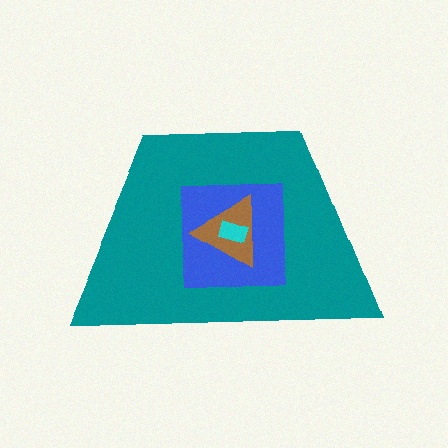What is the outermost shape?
The teal trapezoid.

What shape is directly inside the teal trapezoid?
The blue square.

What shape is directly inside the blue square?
The brown triangle.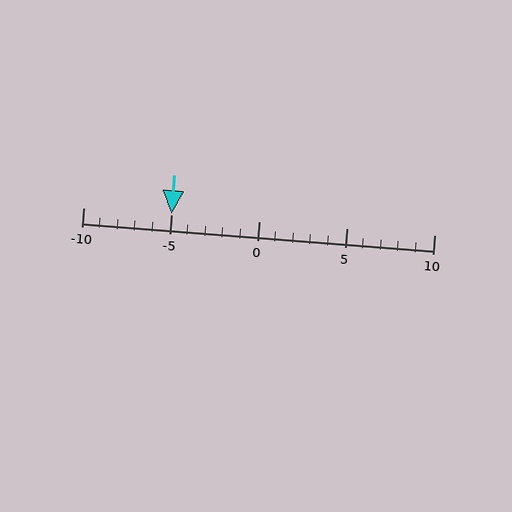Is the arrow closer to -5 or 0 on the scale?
The arrow is closer to -5.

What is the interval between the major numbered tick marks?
The major tick marks are spaced 5 units apart.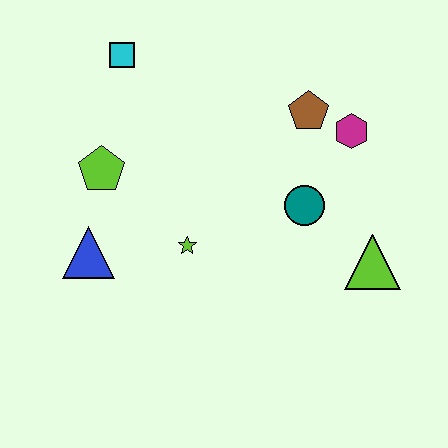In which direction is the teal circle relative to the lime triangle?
The teal circle is to the left of the lime triangle.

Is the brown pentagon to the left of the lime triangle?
Yes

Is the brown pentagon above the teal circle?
Yes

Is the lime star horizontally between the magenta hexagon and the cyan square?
Yes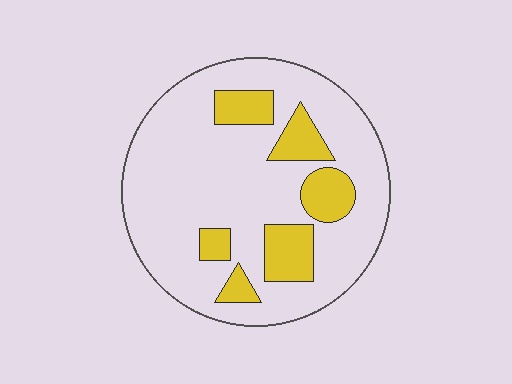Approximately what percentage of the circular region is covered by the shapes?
Approximately 20%.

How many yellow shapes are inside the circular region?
6.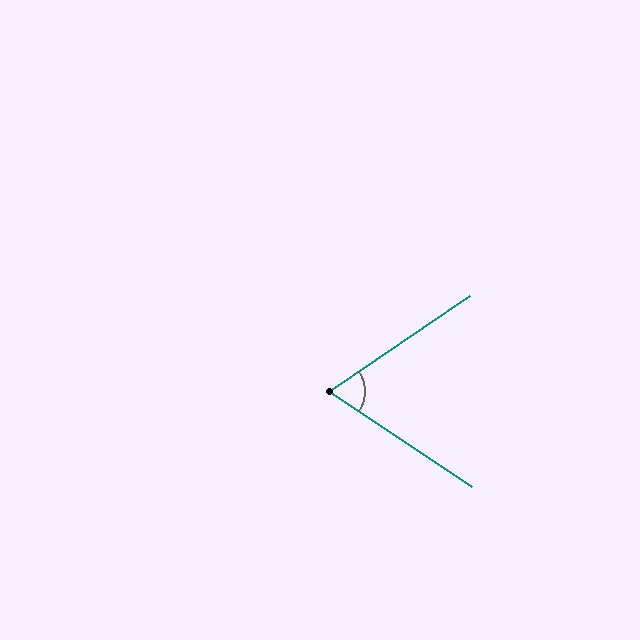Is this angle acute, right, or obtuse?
It is acute.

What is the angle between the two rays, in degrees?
Approximately 68 degrees.